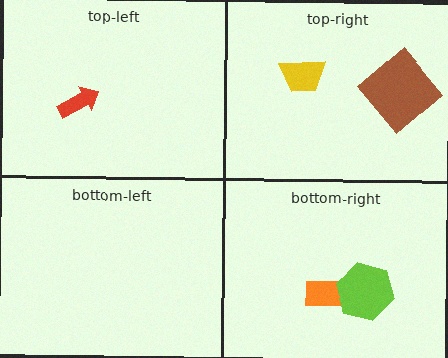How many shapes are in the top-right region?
2.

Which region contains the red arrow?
The top-left region.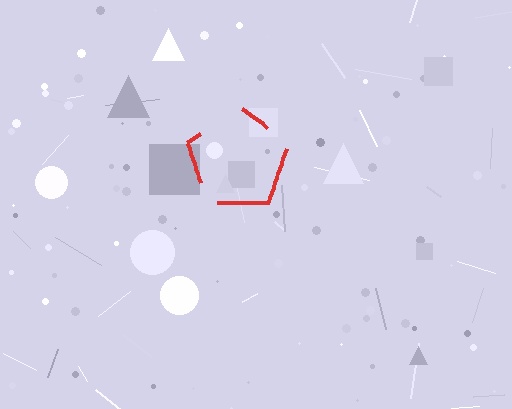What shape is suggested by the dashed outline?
The dashed outline suggests a pentagon.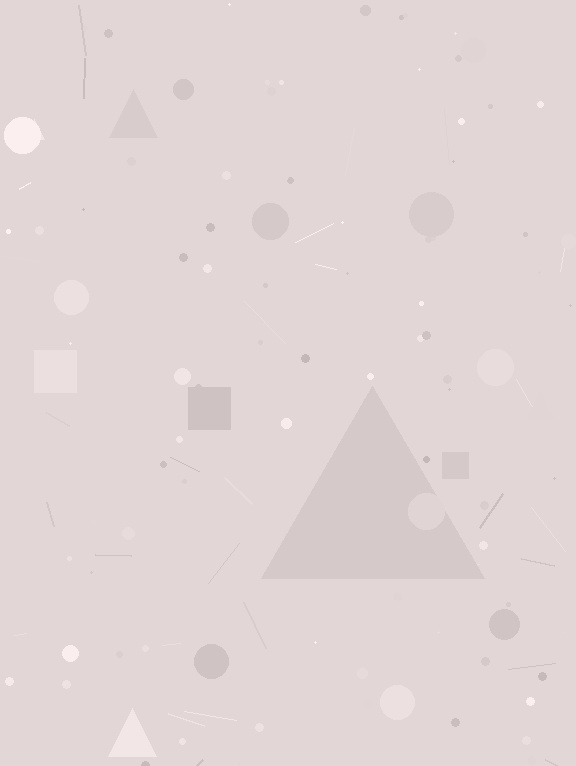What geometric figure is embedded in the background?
A triangle is embedded in the background.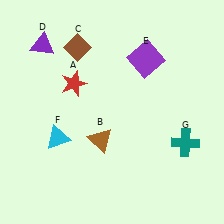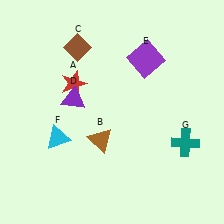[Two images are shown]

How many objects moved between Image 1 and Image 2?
1 object moved between the two images.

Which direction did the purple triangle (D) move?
The purple triangle (D) moved down.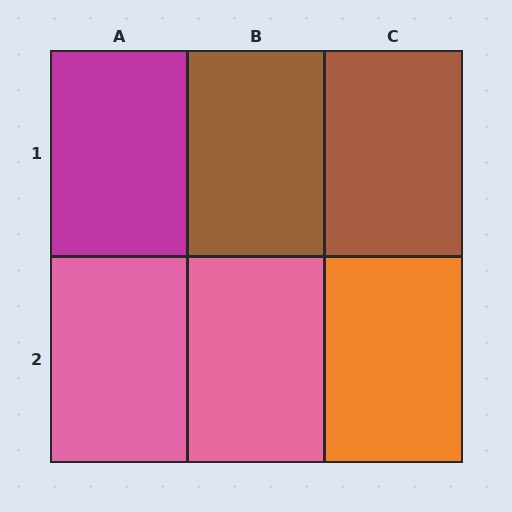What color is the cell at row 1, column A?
Magenta.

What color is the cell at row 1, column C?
Brown.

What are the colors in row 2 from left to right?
Pink, pink, orange.